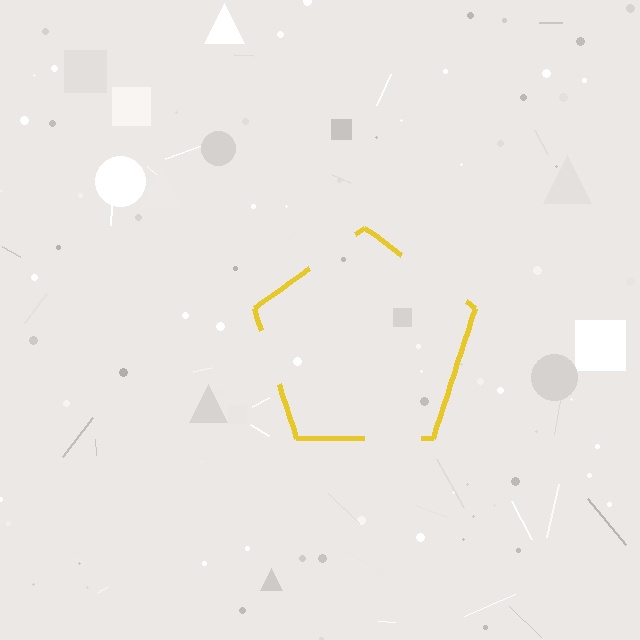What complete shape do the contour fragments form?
The contour fragments form a pentagon.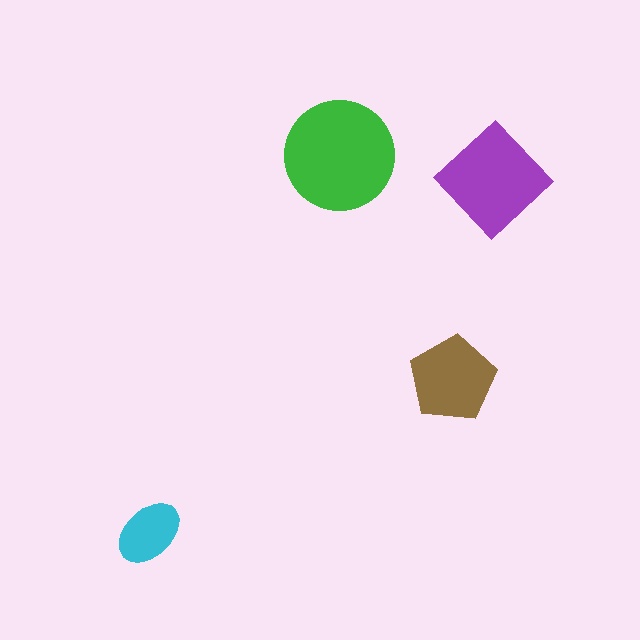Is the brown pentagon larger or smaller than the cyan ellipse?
Larger.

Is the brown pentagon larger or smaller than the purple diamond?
Smaller.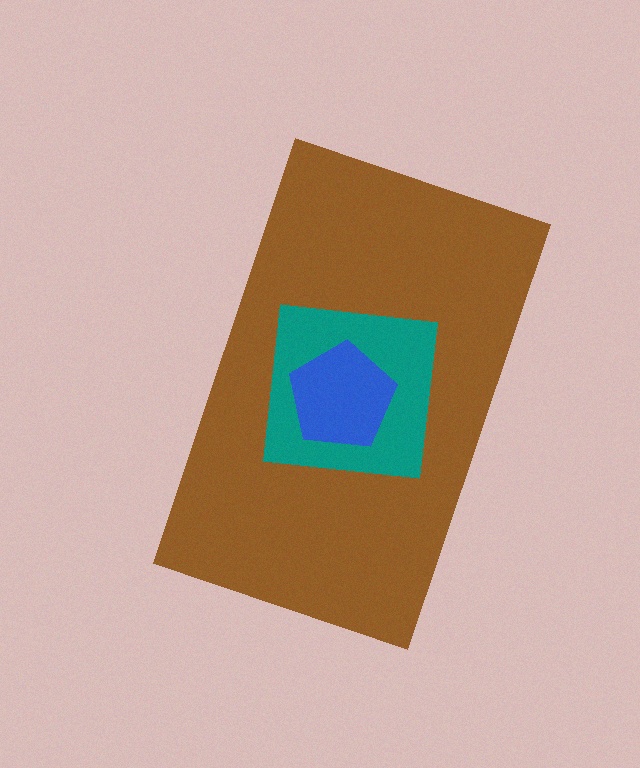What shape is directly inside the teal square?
The blue pentagon.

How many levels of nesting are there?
3.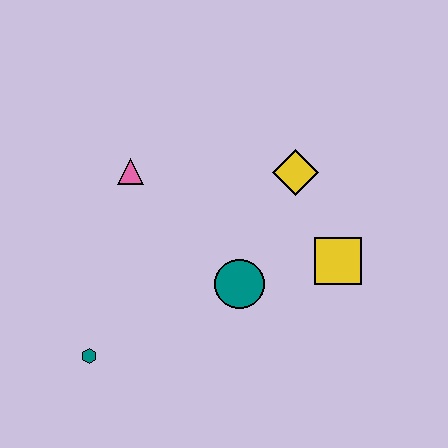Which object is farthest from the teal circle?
The teal hexagon is farthest from the teal circle.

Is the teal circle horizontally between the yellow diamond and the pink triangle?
Yes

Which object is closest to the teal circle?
The yellow square is closest to the teal circle.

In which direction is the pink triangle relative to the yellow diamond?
The pink triangle is to the left of the yellow diamond.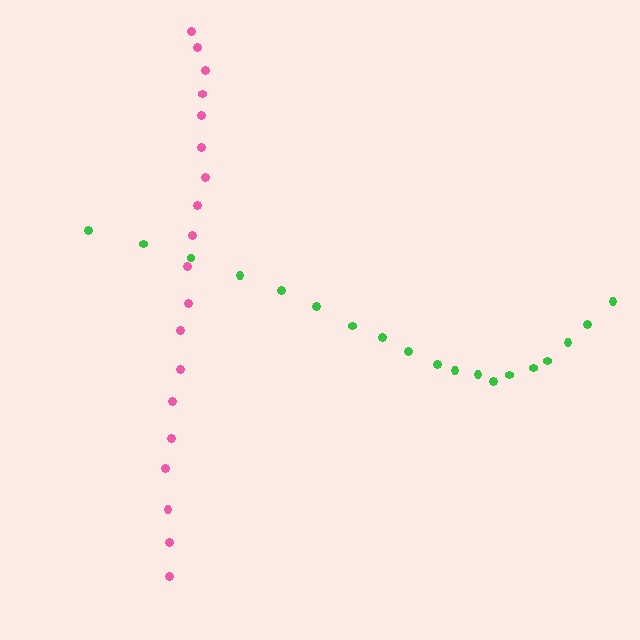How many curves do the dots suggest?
There are 2 distinct paths.